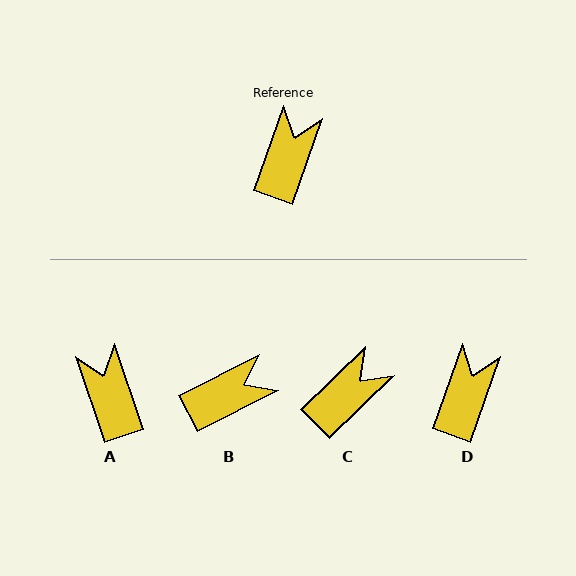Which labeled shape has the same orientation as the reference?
D.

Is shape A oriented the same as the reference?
No, it is off by about 38 degrees.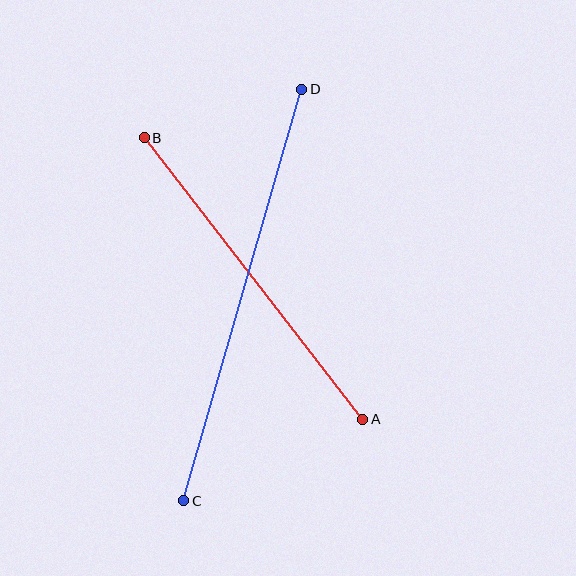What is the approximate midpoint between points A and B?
The midpoint is at approximately (254, 278) pixels.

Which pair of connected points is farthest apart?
Points C and D are farthest apart.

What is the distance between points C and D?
The distance is approximately 428 pixels.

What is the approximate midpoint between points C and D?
The midpoint is at approximately (243, 295) pixels.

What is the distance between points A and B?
The distance is approximately 356 pixels.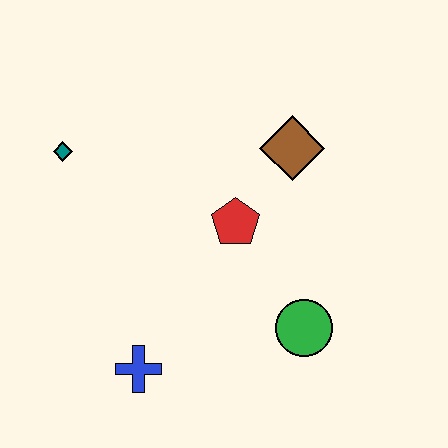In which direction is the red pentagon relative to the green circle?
The red pentagon is above the green circle.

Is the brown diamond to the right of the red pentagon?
Yes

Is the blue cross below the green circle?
Yes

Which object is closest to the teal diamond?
The red pentagon is closest to the teal diamond.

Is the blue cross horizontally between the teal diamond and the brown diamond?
Yes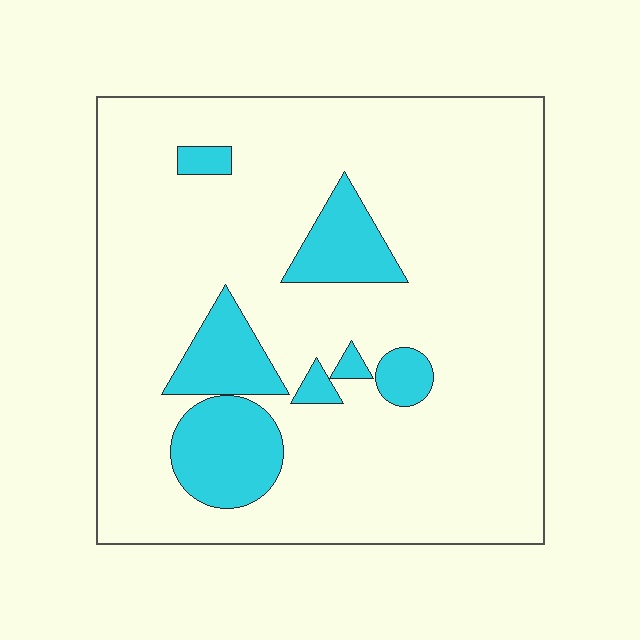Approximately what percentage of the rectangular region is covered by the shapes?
Approximately 15%.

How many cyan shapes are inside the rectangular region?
7.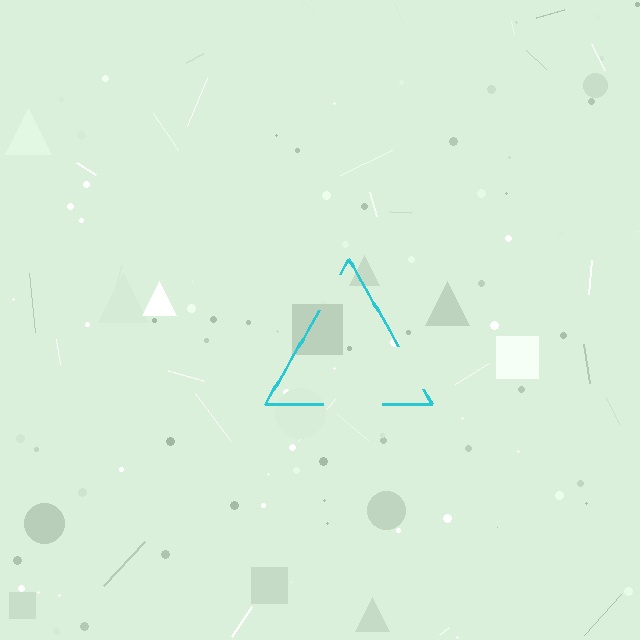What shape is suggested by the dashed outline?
The dashed outline suggests a triangle.